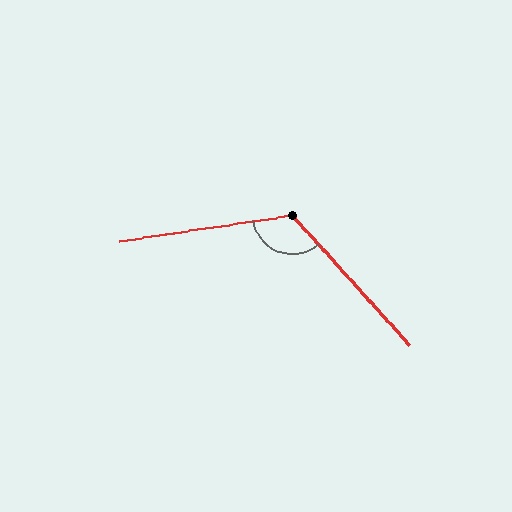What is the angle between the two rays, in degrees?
Approximately 123 degrees.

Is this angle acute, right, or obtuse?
It is obtuse.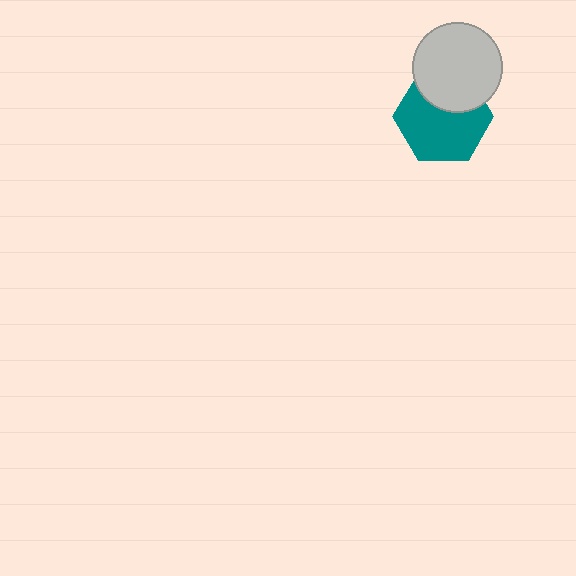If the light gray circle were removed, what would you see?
You would see the complete teal hexagon.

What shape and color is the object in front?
The object in front is a light gray circle.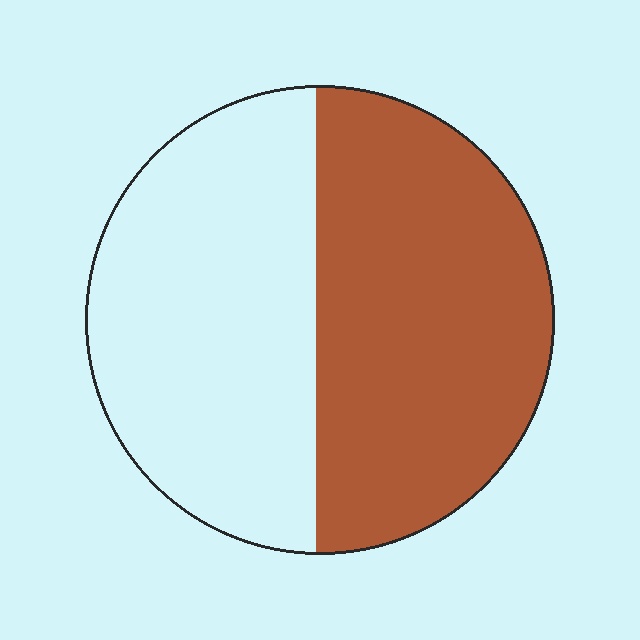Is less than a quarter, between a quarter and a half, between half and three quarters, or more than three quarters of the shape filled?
Between half and three quarters.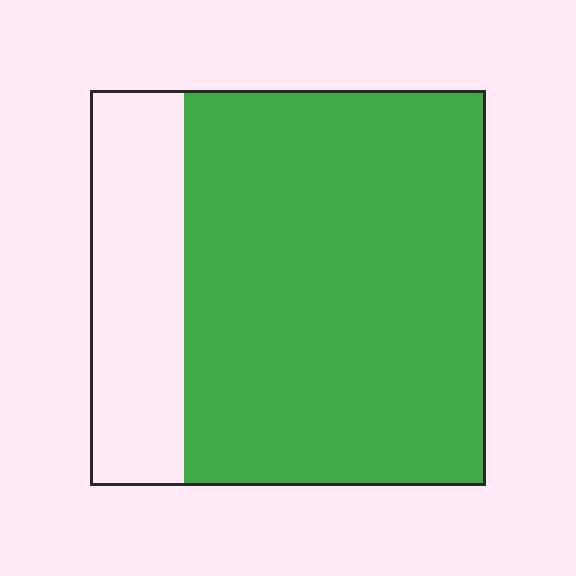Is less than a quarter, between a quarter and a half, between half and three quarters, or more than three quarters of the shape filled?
More than three quarters.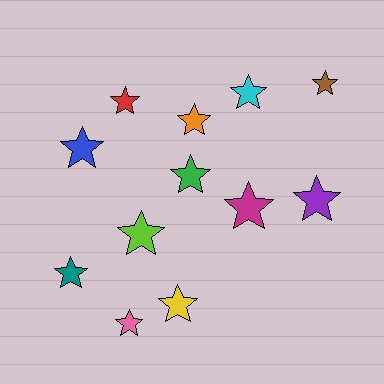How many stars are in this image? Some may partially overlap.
There are 12 stars.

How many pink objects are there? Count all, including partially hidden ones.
There is 1 pink object.